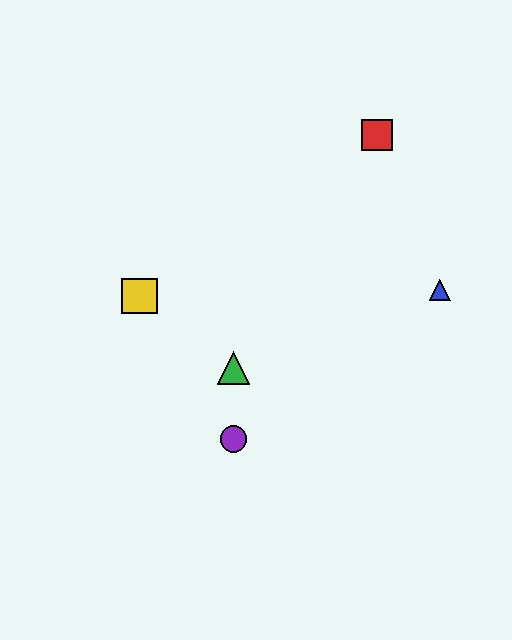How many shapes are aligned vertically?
2 shapes (the green triangle, the purple circle) are aligned vertically.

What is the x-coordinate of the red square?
The red square is at x≈377.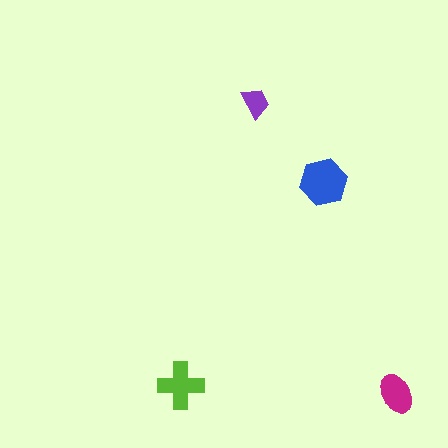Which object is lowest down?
The magenta ellipse is bottommost.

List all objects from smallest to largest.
The purple trapezoid, the magenta ellipse, the lime cross, the blue hexagon.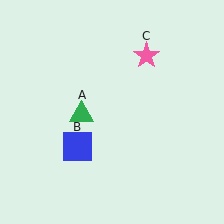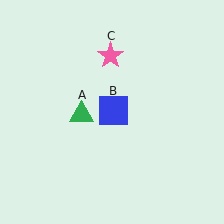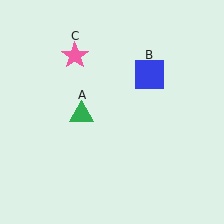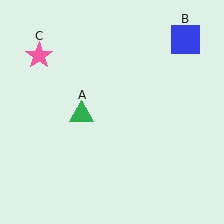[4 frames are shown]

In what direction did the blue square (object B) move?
The blue square (object B) moved up and to the right.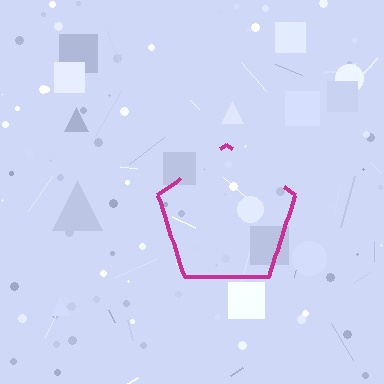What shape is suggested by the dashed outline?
The dashed outline suggests a pentagon.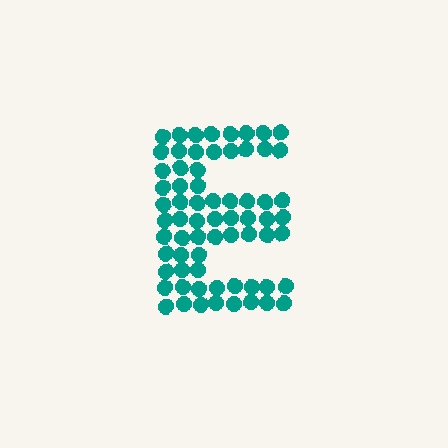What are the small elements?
The small elements are circles.